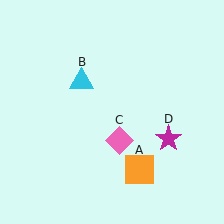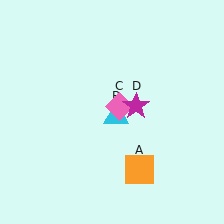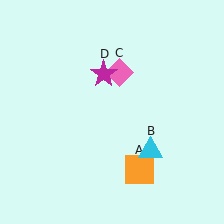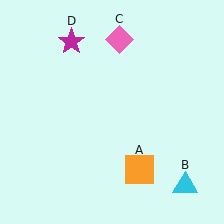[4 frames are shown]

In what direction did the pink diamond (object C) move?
The pink diamond (object C) moved up.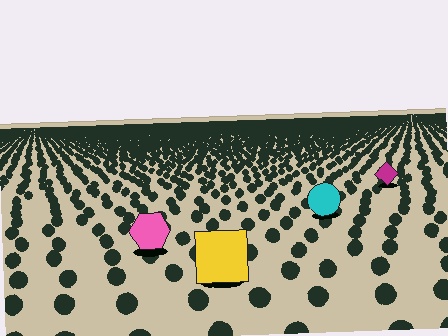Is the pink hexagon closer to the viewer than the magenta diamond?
Yes. The pink hexagon is closer — you can tell from the texture gradient: the ground texture is coarser near it.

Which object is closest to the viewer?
The yellow square is closest. The texture marks near it are larger and more spread out.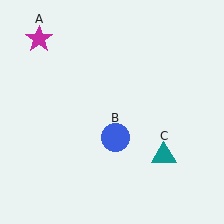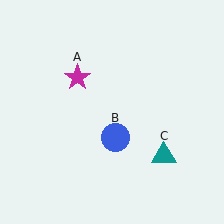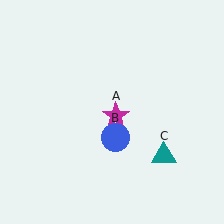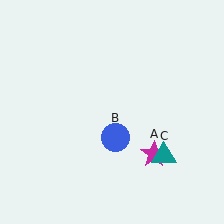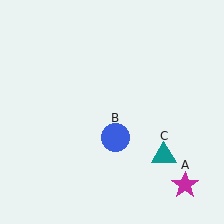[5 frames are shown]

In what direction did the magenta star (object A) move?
The magenta star (object A) moved down and to the right.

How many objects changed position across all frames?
1 object changed position: magenta star (object A).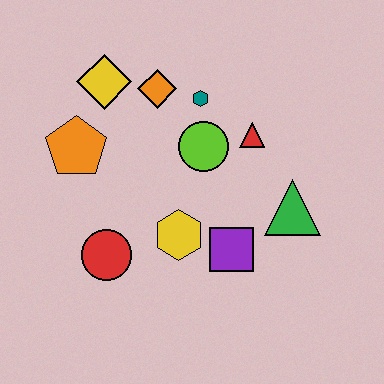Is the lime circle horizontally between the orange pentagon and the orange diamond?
No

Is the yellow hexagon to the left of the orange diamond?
No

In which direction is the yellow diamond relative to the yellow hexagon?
The yellow diamond is above the yellow hexagon.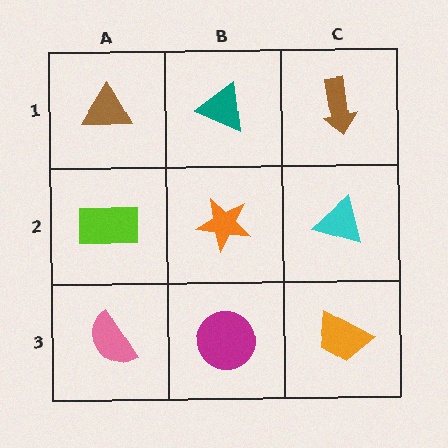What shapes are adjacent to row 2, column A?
A brown triangle (row 1, column A), a pink semicircle (row 3, column A), an orange star (row 2, column B).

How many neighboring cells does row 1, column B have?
3.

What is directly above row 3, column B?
An orange star.